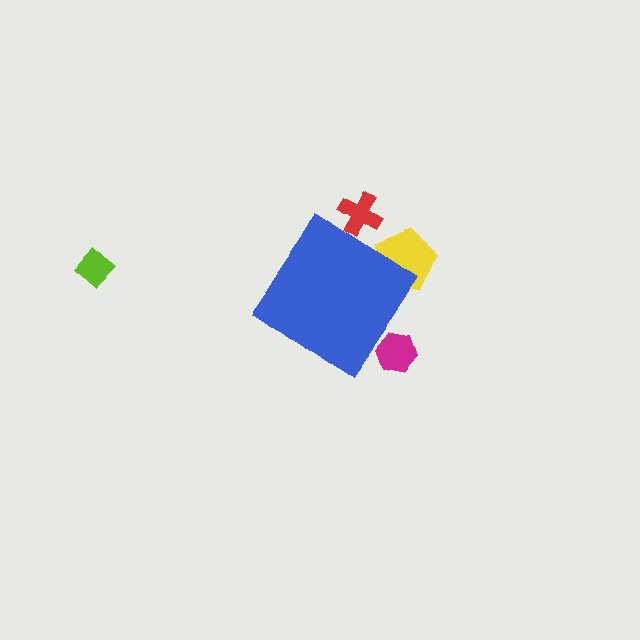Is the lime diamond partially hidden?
No, the lime diamond is fully visible.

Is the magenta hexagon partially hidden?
Yes, the magenta hexagon is partially hidden behind the blue diamond.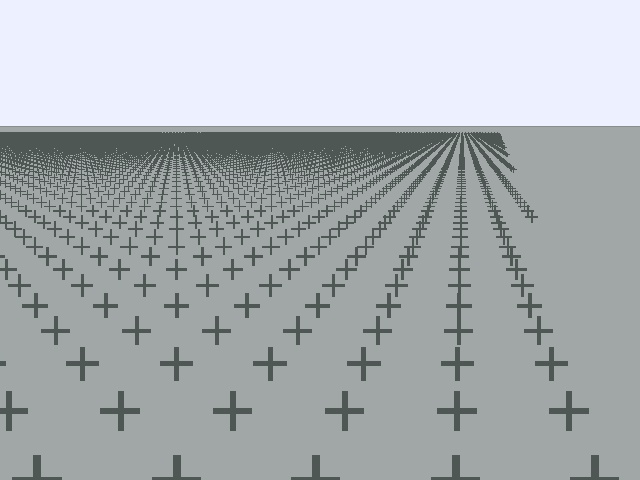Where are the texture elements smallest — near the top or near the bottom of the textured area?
Near the top.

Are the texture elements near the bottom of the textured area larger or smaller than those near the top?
Larger. Near the bottom, elements are closer to the viewer and appear at a bigger on-screen size.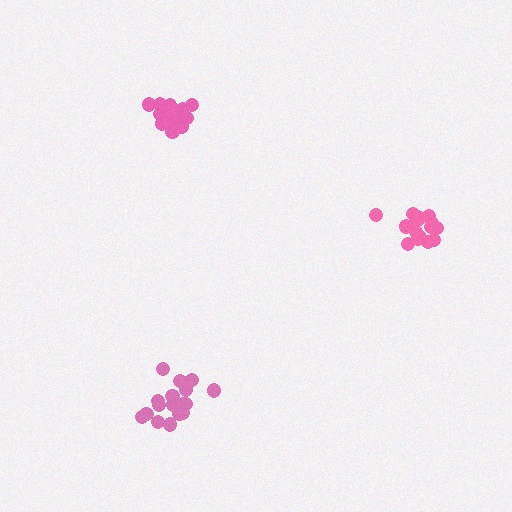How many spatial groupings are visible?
There are 3 spatial groupings.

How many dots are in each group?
Group 1: 18 dots, Group 2: 15 dots, Group 3: 15 dots (48 total).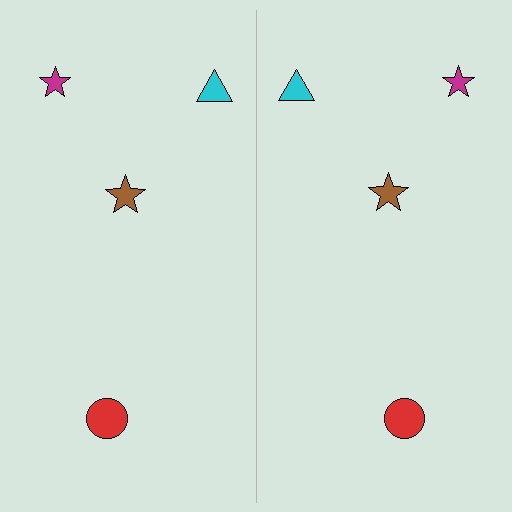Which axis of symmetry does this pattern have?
The pattern has a vertical axis of symmetry running through the center of the image.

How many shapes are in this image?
There are 8 shapes in this image.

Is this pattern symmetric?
Yes, this pattern has bilateral (reflection) symmetry.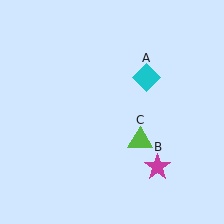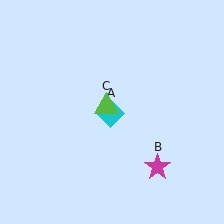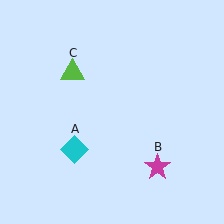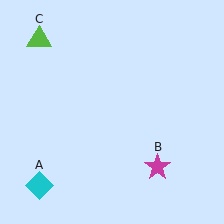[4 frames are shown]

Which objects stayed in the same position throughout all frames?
Magenta star (object B) remained stationary.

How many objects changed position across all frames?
2 objects changed position: cyan diamond (object A), lime triangle (object C).